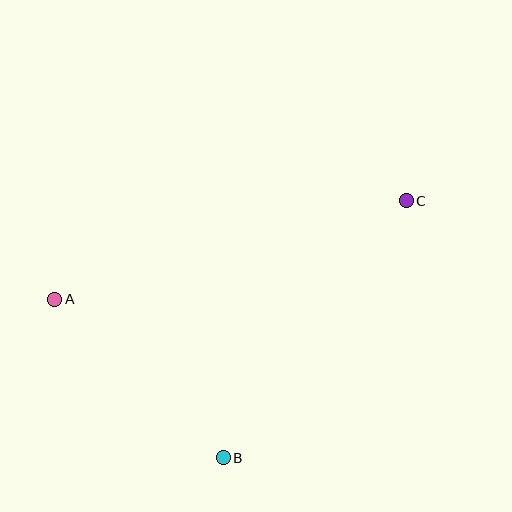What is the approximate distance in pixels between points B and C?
The distance between B and C is approximately 315 pixels.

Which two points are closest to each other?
Points A and B are closest to each other.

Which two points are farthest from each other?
Points A and C are farthest from each other.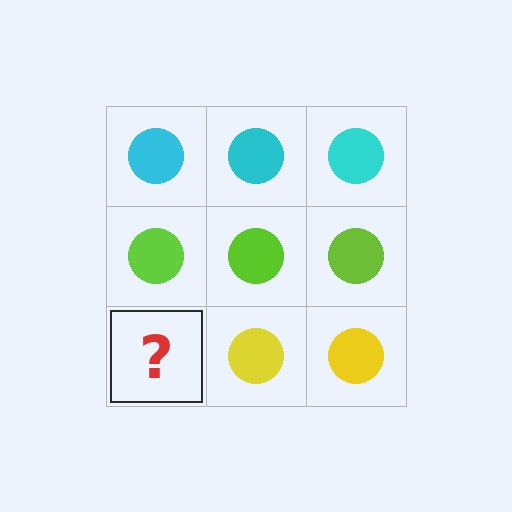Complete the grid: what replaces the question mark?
The question mark should be replaced with a yellow circle.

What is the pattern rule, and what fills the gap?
The rule is that each row has a consistent color. The gap should be filled with a yellow circle.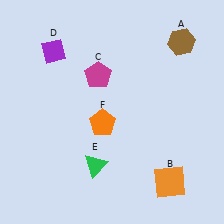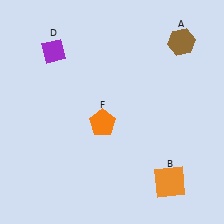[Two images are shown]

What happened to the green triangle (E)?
The green triangle (E) was removed in Image 2. It was in the bottom-left area of Image 1.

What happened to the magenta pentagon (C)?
The magenta pentagon (C) was removed in Image 2. It was in the top-left area of Image 1.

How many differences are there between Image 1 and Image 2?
There are 2 differences between the two images.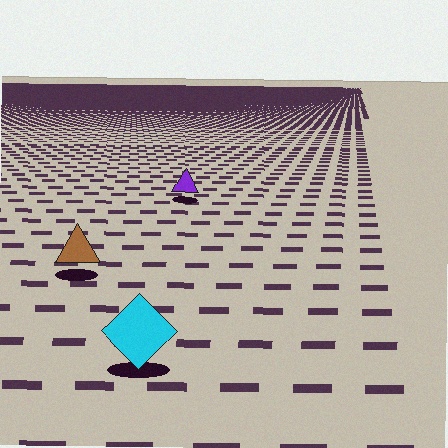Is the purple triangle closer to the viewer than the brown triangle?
No. The brown triangle is closer — you can tell from the texture gradient: the ground texture is coarser near it.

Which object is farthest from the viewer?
The purple triangle is farthest from the viewer. It appears smaller and the ground texture around it is denser.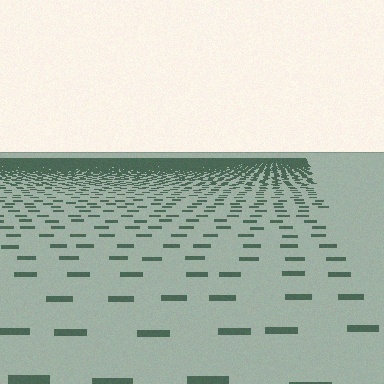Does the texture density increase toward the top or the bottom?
Density increases toward the top.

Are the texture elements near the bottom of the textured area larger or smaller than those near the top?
Larger. Near the bottom, elements are closer to the viewer and appear at a bigger on-screen size.